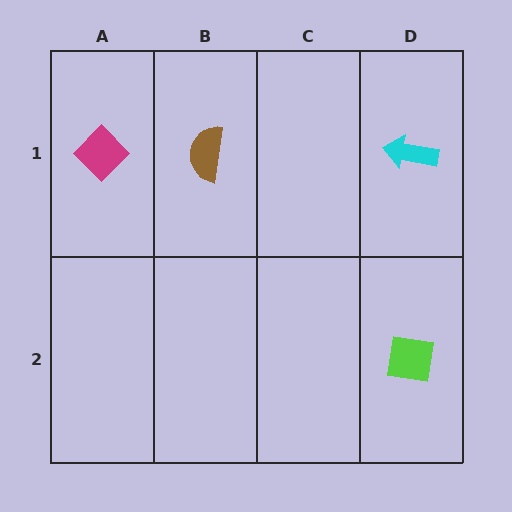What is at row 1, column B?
A brown semicircle.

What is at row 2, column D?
A lime square.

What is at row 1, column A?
A magenta diamond.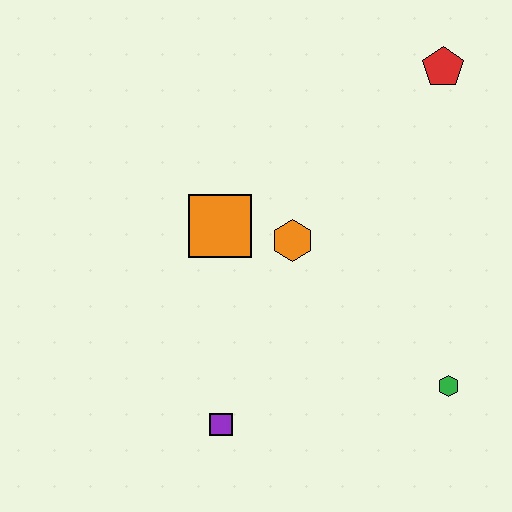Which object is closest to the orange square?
The orange hexagon is closest to the orange square.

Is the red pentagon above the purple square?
Yes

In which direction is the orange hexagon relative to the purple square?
The orange hexagon is above the purple square.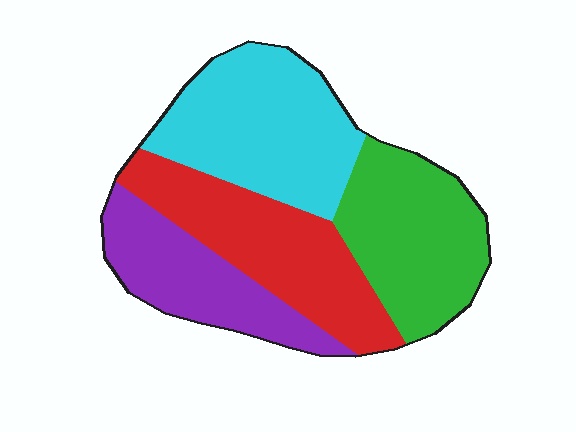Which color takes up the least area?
Purple, at roughly 20%.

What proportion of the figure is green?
Green takes up between a sixth and a third of the figure.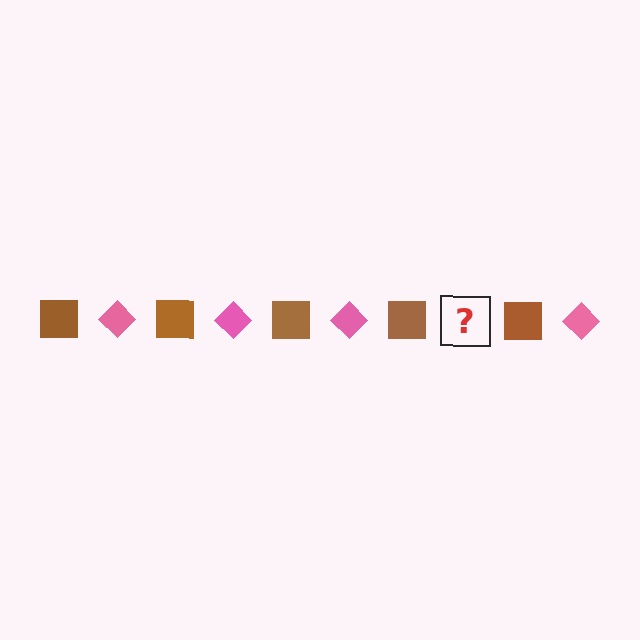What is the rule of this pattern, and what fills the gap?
The rule is that the pattern alternates between brown square and pink diamond. The gap should be filled with a pink diamond.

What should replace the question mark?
The question mark should be replaced with a pink diamond.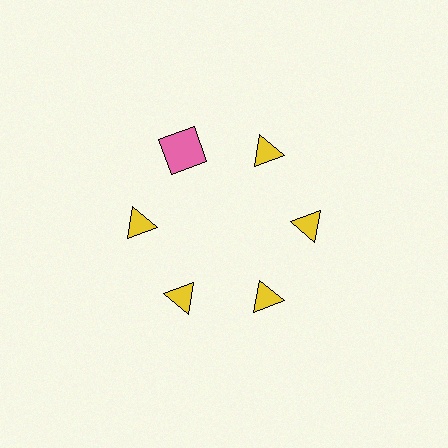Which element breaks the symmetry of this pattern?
The pink square at roughly the 11 o'clock position breaks the symmetry. All other shapes are yellow triangles.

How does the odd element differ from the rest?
It differs in both color (pink instead of yellow) and shape (square instead of triangle).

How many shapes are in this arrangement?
There are 6 shapes arranged in a ring pattern.